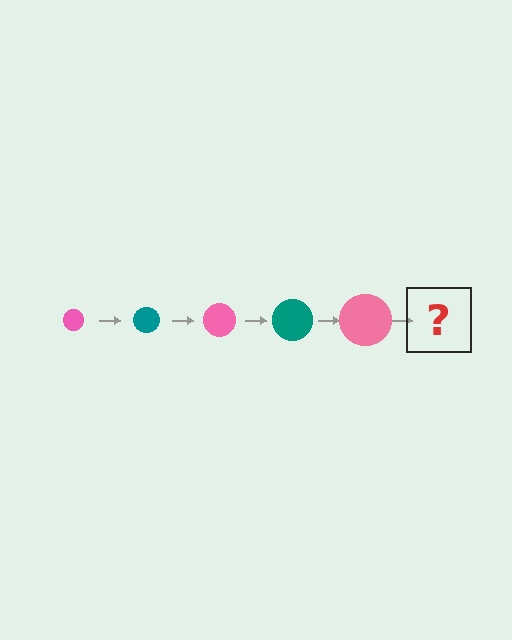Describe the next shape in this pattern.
It should be a teal circle, larger than the previous one.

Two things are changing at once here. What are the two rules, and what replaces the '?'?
The two rules are that the circle grows larger each step and the color cycles through pink and teal. The '?' should be a teal circle, larger than the previous one.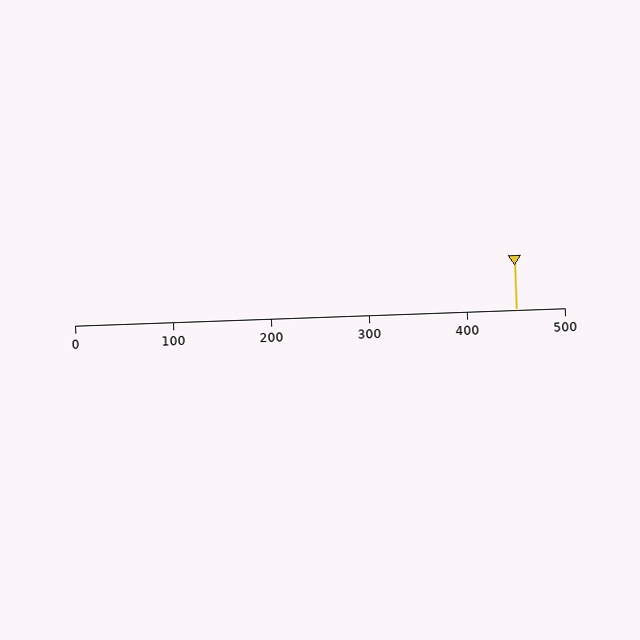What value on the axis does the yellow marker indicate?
The marker indicates approximately 450.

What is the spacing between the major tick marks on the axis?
The major ticks are spaced 100 apart.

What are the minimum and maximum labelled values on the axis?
The axis runs from 0 to 500.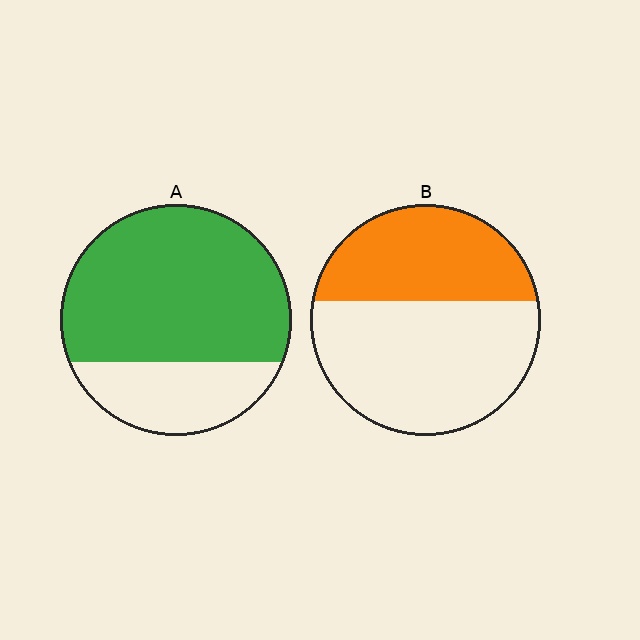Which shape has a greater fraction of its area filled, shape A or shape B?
Shape A.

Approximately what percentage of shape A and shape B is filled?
A is approximately 75% and B is approximately 40%.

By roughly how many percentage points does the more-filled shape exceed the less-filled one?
By roughly 35 percentage points (A over B).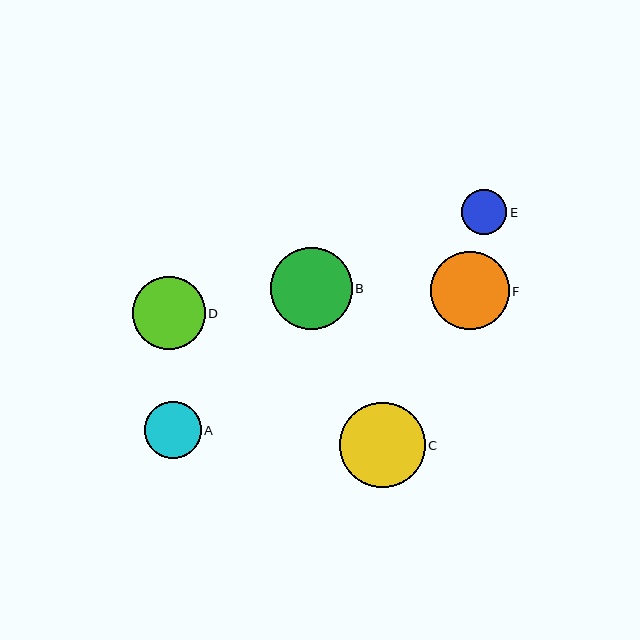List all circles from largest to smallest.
From largest to smallest: C, B, F, D, A, E.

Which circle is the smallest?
Circle E is the smallest with a size of approximately 45 pixels.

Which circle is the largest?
Circle C is the largest with a size of approximately 86 pixels.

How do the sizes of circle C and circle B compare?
Circle C and circle B are approximately the same size.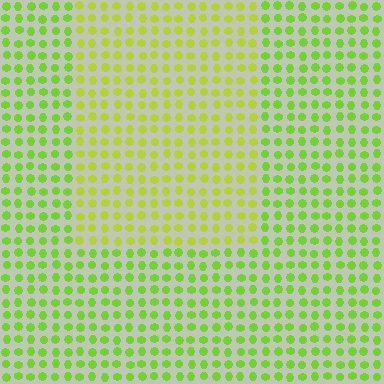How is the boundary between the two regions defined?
The boundary is defined purely by a slight shift in hue (about 24 degrees). Spacing, size, and orientation are identical on both sides.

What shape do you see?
I see a rectangle.